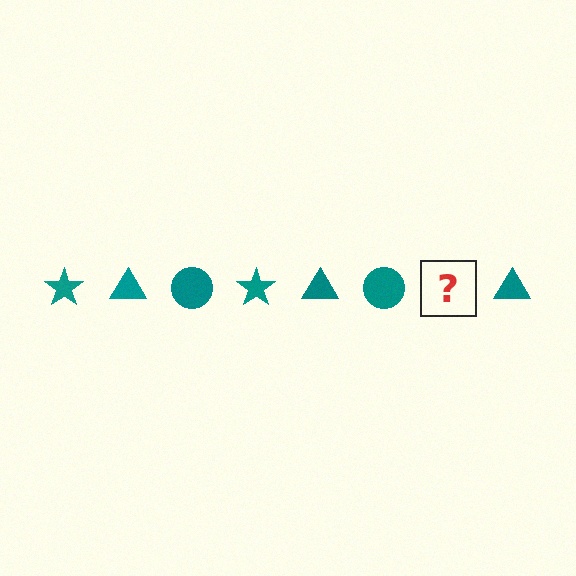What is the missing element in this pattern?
The missing element is a teal star.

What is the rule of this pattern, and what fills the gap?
The rule is that the pattern cycles through star, triangle, circle shapes in teal. The gap should be filled with a teal star.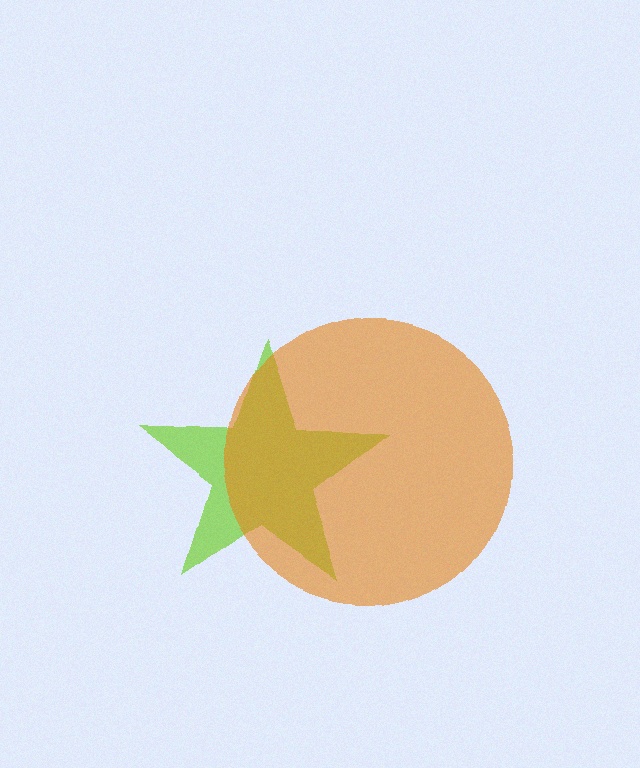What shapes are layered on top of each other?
The layered shapes are: a lime star, an orange circle.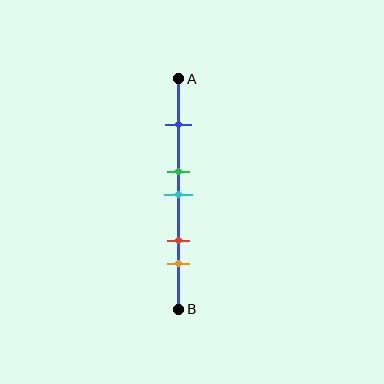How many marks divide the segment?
There are 5 marks dividing the segment.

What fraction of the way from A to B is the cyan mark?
The cyan mark is approximately 50% (0.5) of the way from A to B.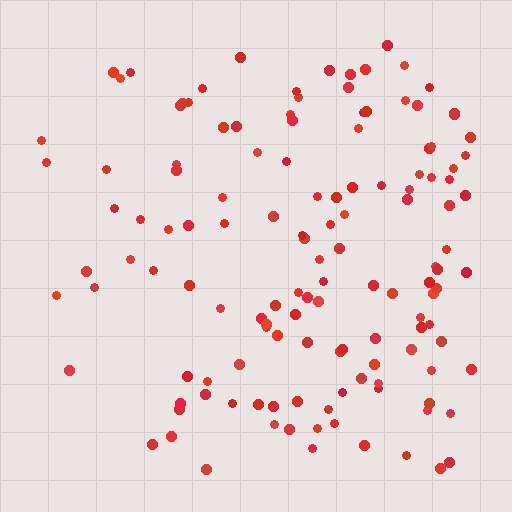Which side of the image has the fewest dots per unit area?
The left.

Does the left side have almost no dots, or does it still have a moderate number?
Still a moderate number, just noticeably fewer than the right.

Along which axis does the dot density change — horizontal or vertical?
Horizontal.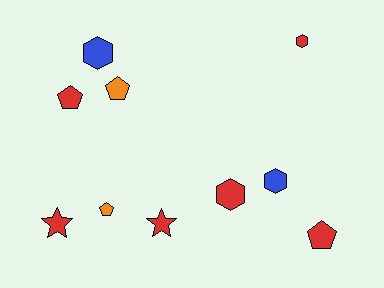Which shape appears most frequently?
Hexagon, with 4 objects.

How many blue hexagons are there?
There are 2 blue hexagons.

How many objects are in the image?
There are 10 objects.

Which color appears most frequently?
Red, with 6 objects.